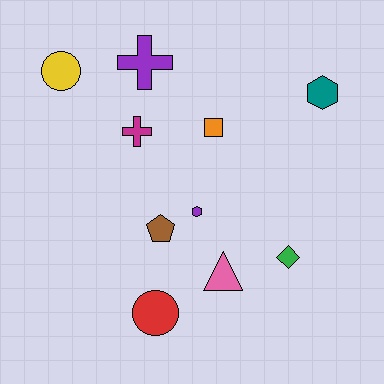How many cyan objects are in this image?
There are no cyan objects.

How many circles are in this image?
There are 2 circles.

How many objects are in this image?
There are 10 objects.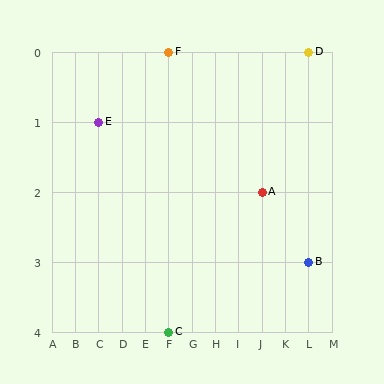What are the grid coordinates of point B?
Point B is at grid coordinates (L, 3).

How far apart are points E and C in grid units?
Points E and C are 3 columns and 3 rows apart (about 4.2 grid units diagonally).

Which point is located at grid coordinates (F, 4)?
Point C is at (F, 4).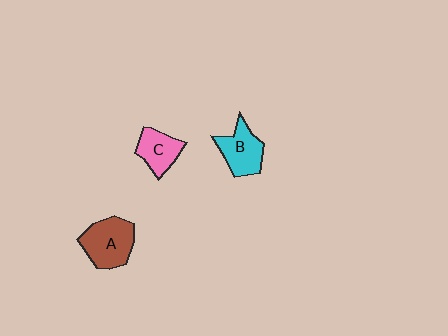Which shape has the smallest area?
Shape C (pink).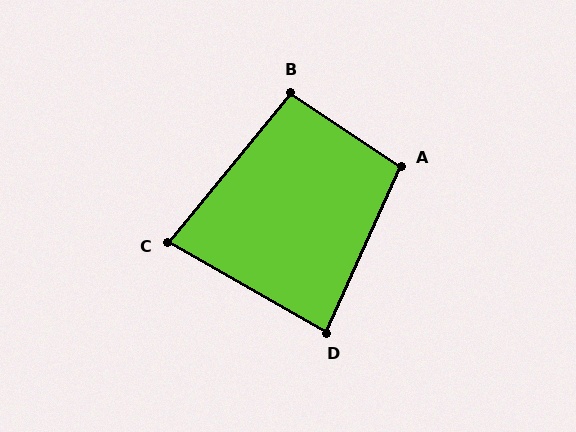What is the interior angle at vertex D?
Approximately 84 degrees (acute).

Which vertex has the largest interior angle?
A, at approximately 100 degrees.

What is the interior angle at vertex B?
Approximately 96 degrees (obtuse).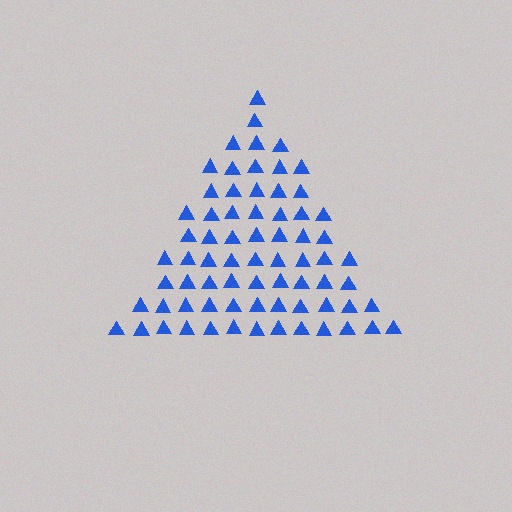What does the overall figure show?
The overall figure shows a triangle.